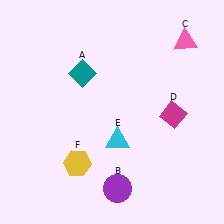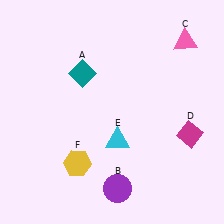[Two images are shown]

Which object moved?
The magenta diamond (D) moved down.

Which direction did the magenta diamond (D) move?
The magenta diamond (D) moved down.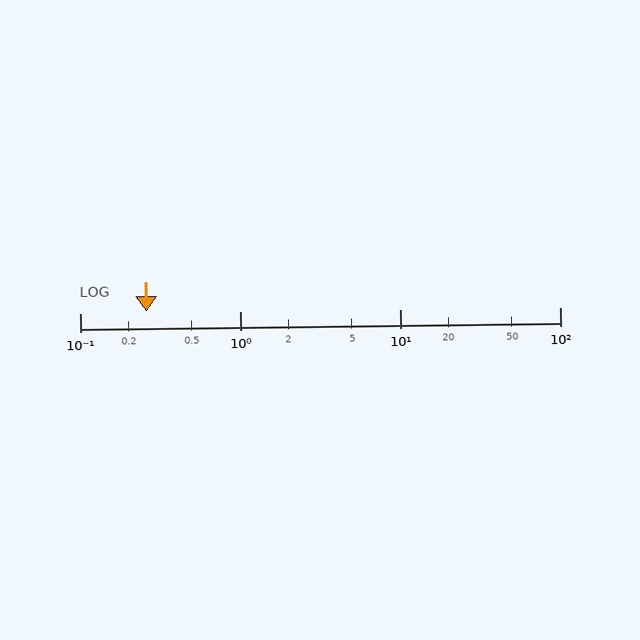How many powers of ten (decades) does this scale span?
The scale spans 3 decades, from 0.1 to 100.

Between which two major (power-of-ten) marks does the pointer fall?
The pointer is between 0.1 and 1.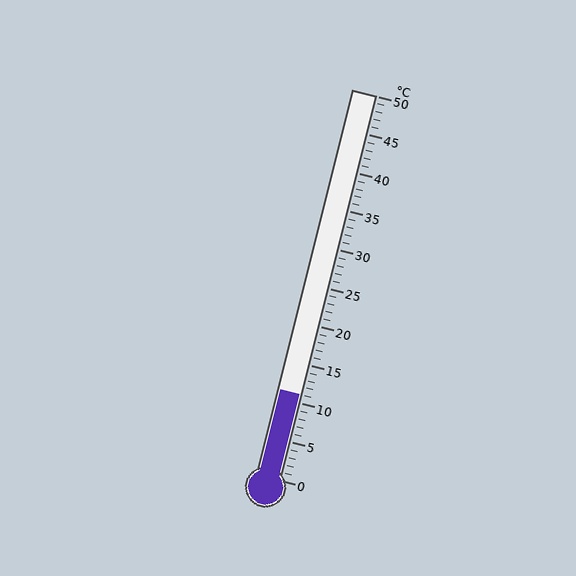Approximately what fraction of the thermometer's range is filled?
The thermometer is filled to approximately 20% of its range.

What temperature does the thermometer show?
The thermometer shows approximately 11°C.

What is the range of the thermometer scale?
The thermometer scale ranges from 0°C to 50°C.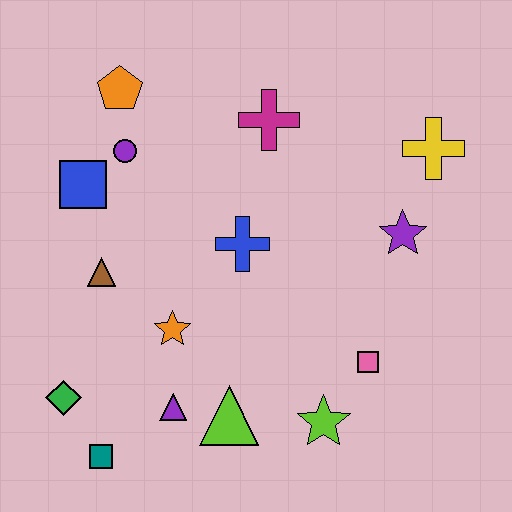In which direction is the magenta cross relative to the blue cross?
The magenta cross is above the blue cross.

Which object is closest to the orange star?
The purple triangle is closest to the orange star.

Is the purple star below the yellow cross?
Yes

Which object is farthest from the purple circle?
The lime star is farthest from the purple circle.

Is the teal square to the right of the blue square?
Yes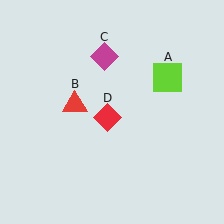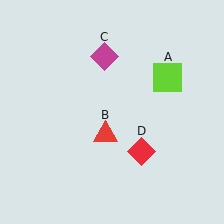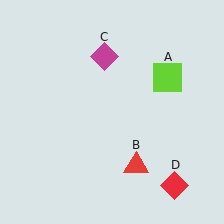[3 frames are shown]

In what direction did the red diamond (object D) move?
The red diamond (object D) moved down and to the right.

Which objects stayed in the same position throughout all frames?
Lime square (object A) and magenta diamond (object C) remained stationary.